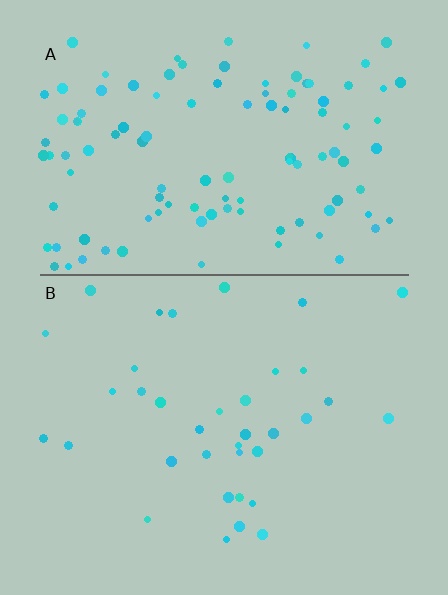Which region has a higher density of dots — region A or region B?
A (the top).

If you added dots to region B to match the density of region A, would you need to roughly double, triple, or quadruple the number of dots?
Approximately triple.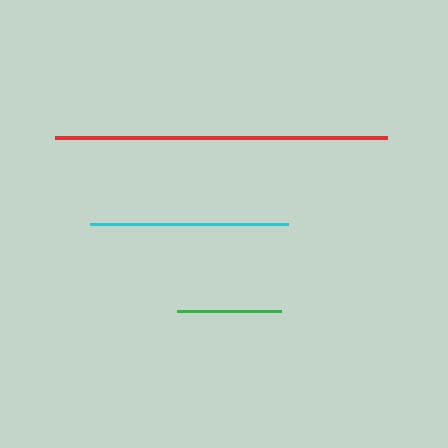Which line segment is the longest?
The red line is the longest at approximately 332 pixels.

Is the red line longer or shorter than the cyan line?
The red line is longer than the cyan line.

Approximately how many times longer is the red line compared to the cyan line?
The red line is approximately 1.7 times the length of the cyan line.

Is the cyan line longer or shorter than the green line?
The cyan line is longer than the green line.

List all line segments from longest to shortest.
From longest to shortest: red, cyan, green.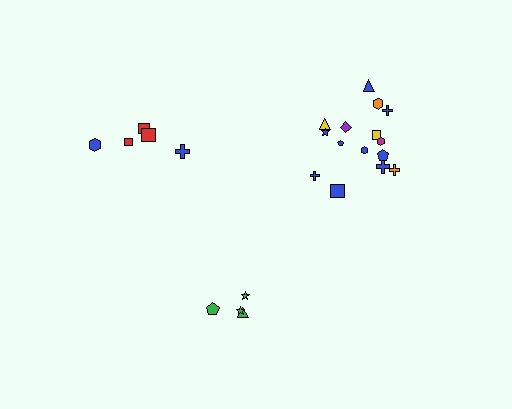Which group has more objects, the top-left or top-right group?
The top-right group.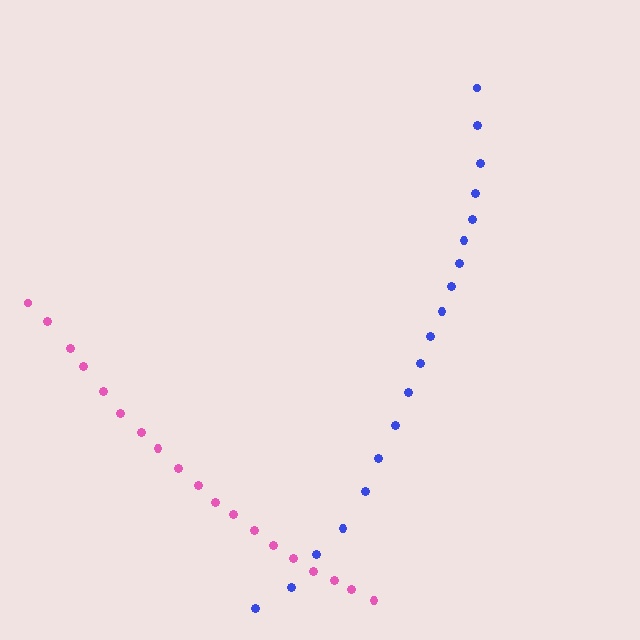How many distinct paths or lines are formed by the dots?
There are 2 distinct paths.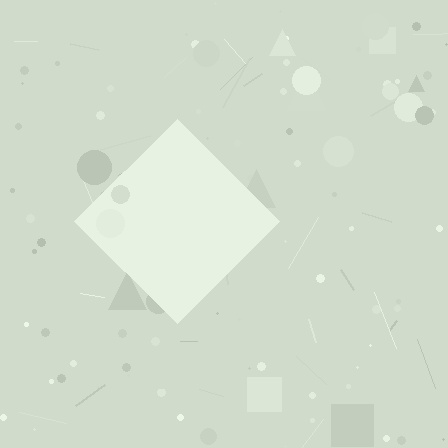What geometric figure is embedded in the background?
A diamond is embedded in the background.